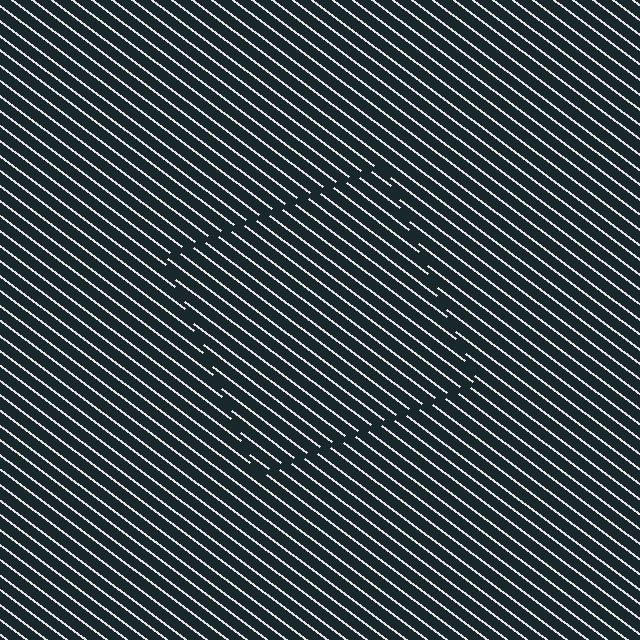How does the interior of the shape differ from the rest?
The interior of the shape contains the same grating, shifted by half a period — the contour is defined by the phase discontinuity where line-ends from the inner and outer gratings abut.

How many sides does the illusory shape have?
4 sides — the line-ends trace a square.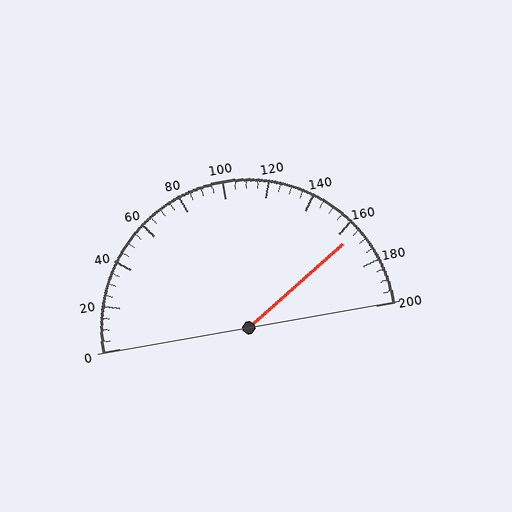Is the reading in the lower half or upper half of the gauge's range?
The reading is in the upper half of the range (0 to 200).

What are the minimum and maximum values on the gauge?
The gauge ranges from 0 to 200.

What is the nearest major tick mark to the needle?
The nearest major tick mark is 160.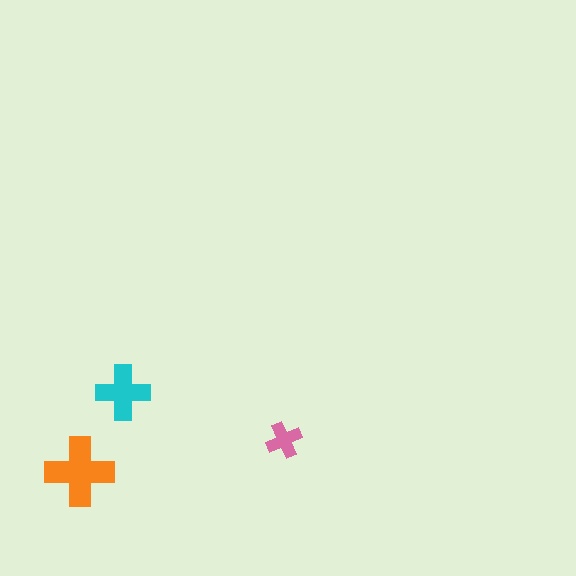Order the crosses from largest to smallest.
the orange one, the cyan one, the pink one.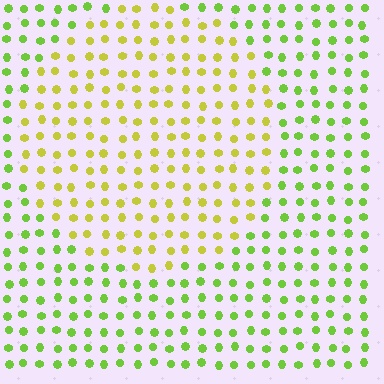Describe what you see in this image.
The image is filled with small lime elements in a uniform arrangement. A circle-shaped region is visible where the elements are tinted to a slightly different hue, forming a subtle color boundary.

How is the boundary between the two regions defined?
The boundary is defined purely by a slight shift in hue (about 35 degrees). Spacing, size, and orientation are identical on both sides.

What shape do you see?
I see a circle.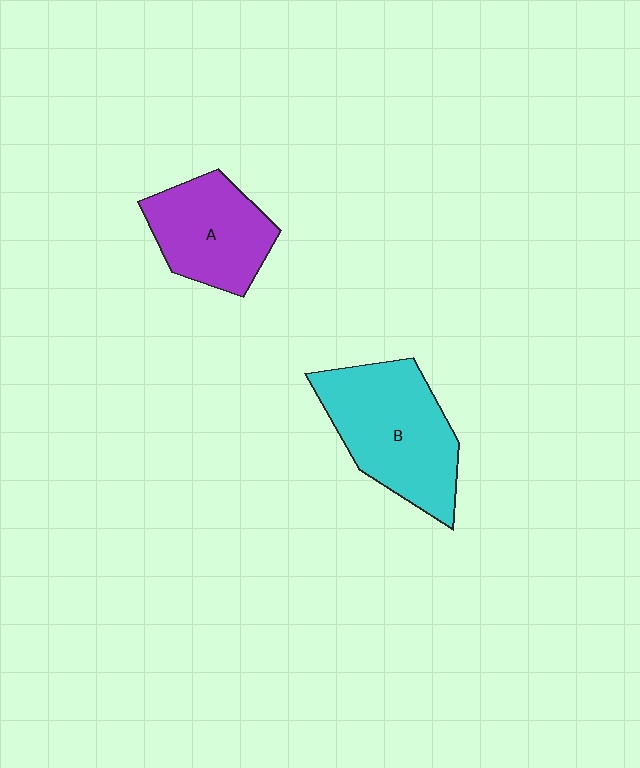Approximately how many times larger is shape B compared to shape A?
Approximately 1.4 times.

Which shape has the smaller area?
Shape A (purple).